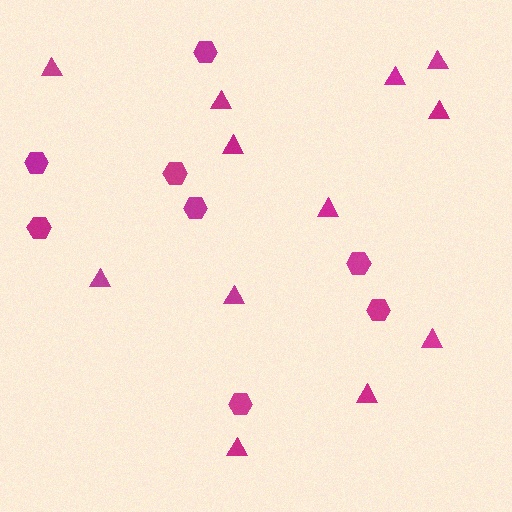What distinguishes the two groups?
There are 2 groups: one group of triangles (12) and one group of hexagons (8).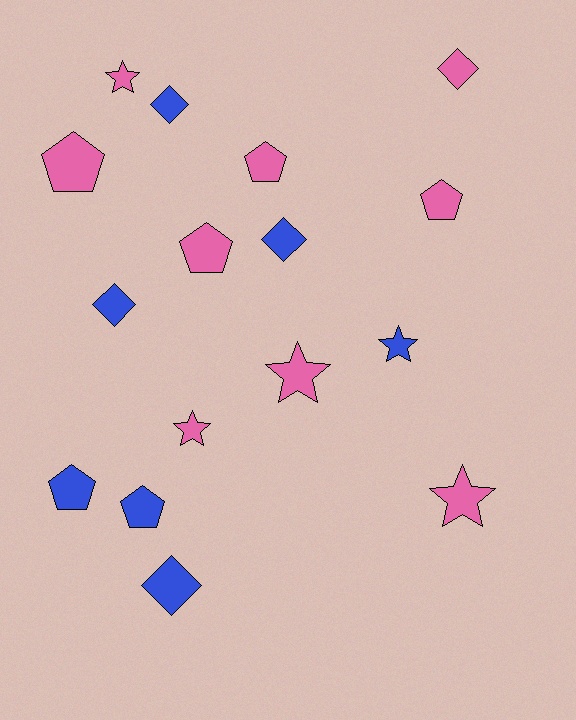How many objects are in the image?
There are 16 objects.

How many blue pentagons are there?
There are 2 blue pentagons.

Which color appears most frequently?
Pink, with 9 objects.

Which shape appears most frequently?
Pentagon, with 6 objects.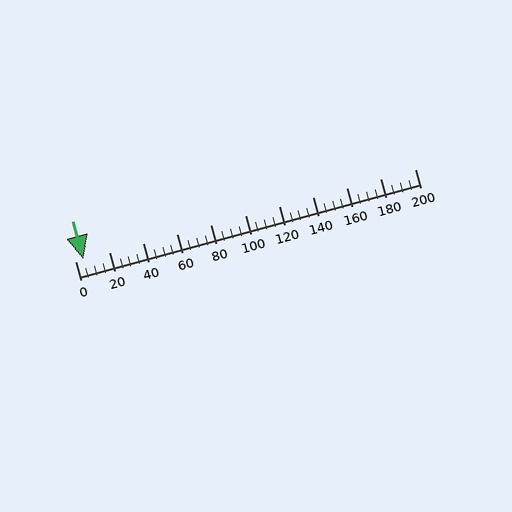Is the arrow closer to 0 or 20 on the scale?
The arrow is closer to 0.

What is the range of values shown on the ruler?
The ruler shows values from 0 to 200.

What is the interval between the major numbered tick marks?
The major tick marks are spaced 20 units apart.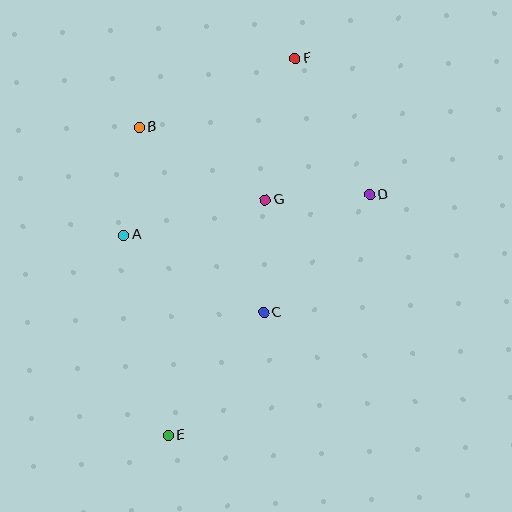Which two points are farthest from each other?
Points E and F are farthest from each other.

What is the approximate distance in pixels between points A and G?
The distance between A and G is approximately 146 pixels.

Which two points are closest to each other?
Points D and G are closest to each other.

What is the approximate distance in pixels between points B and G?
The distance between B and G is approximately 146 pixels.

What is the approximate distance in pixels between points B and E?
The distance between B and E is approximately 309 pixels.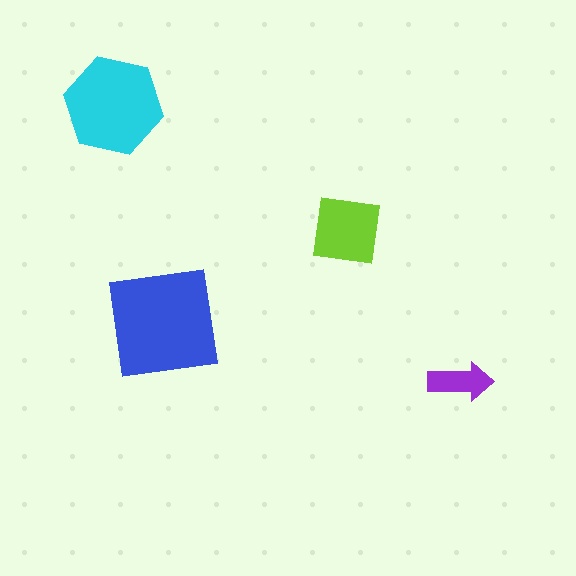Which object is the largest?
The blue square.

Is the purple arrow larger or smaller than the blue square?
Smaller.